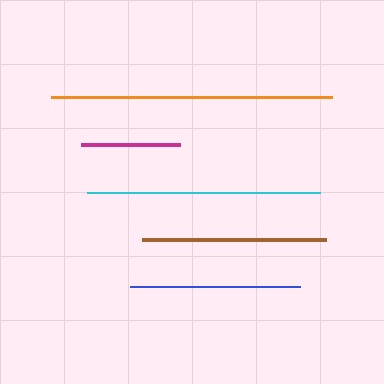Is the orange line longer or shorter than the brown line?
The orange line is longer than the brown line.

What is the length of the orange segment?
The orange segment is approximately 281 pixels long.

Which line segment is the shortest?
The magenta line is the shortest at approximately 98 pixels.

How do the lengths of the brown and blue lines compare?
The brown and blue lines are approximately the same length.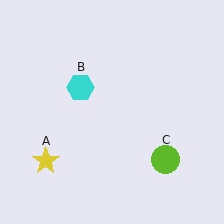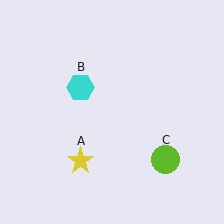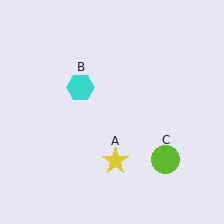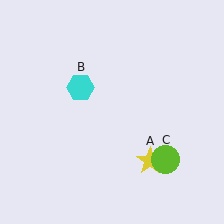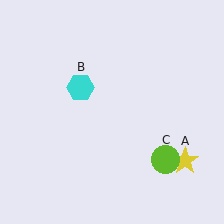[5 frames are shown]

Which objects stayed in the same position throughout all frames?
Cyan hexagon (object B) and lime circle (object C) remained stationary.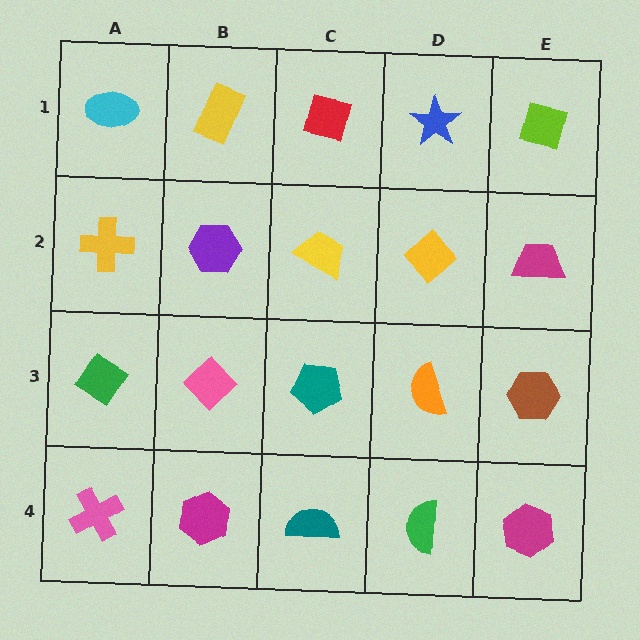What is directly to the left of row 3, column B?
A green diamond.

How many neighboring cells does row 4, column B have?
3.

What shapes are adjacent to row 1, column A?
A yellow cross (row 2, column A), a yellow rectangle (row 1, column B).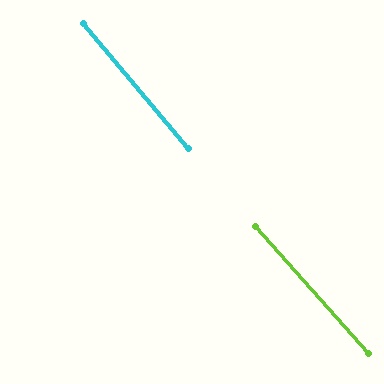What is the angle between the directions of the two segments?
Approximately 1 degree.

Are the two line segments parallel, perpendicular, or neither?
Parallel — their directions differ by only 1.5°.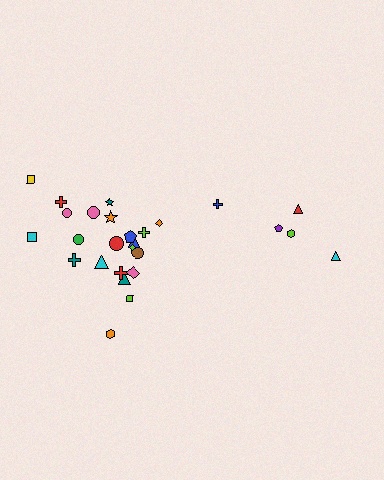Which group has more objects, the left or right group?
The left group.